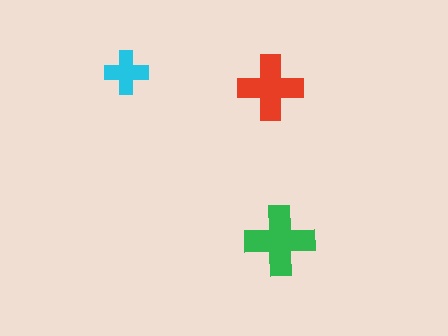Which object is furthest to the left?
The cyan cross is leftmost.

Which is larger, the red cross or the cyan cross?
The red one.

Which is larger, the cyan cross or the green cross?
The green one.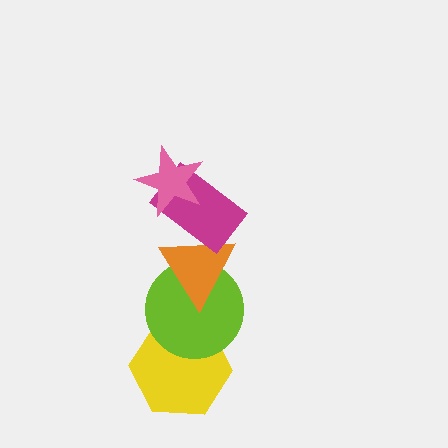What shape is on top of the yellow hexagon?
The lime circle is on top of the yellow hexagon.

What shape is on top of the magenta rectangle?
The pink star is on top of the magenta rectangle.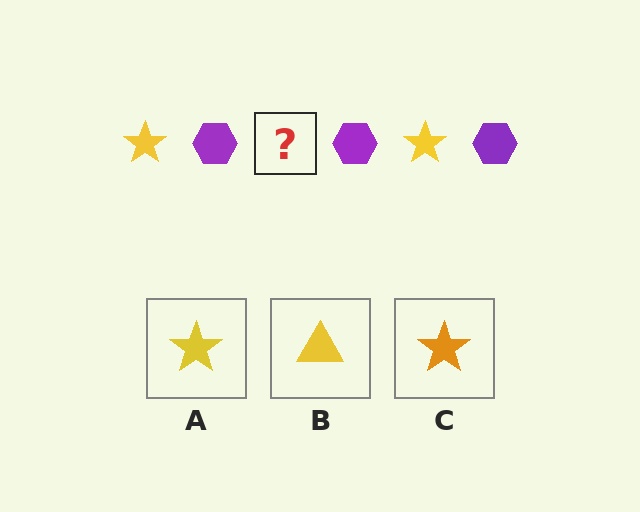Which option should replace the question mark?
Option A.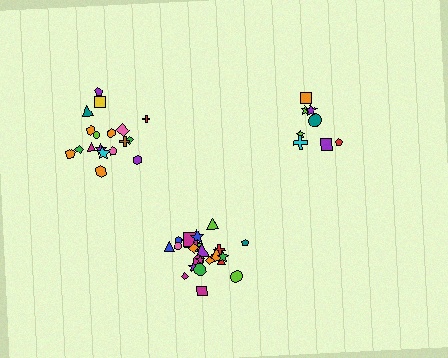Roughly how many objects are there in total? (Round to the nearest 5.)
Roughly 50 objects in total.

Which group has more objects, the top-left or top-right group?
The top-left group.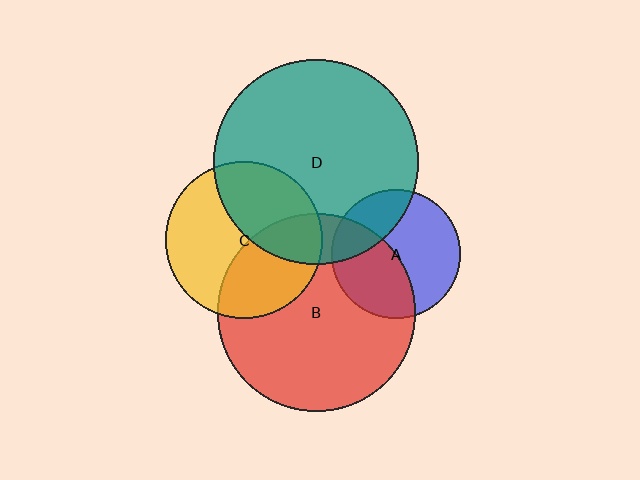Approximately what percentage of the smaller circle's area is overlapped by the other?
Approximately 40%.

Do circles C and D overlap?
Yes.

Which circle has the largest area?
Circle D (teal).